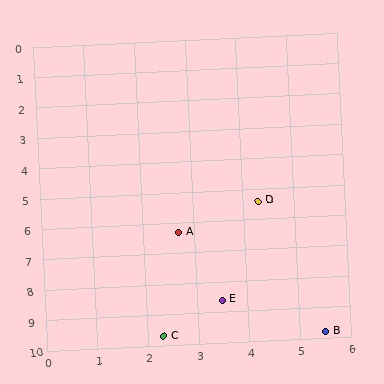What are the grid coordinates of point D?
Point D is at approximately (4.3, 5.4).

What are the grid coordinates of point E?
Point E is at approximately (3.5, 8.6).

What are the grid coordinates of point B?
Point B is at approximately (5.5, 9.8).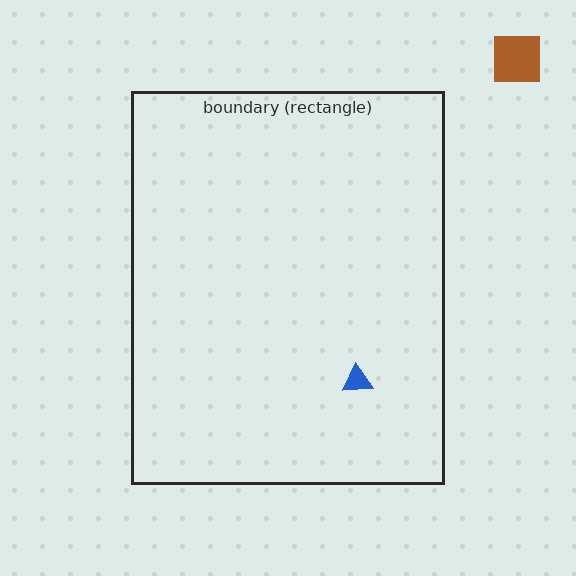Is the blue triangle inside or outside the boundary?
Inside.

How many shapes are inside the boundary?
1 inside, 1 outside.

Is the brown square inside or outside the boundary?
Outside.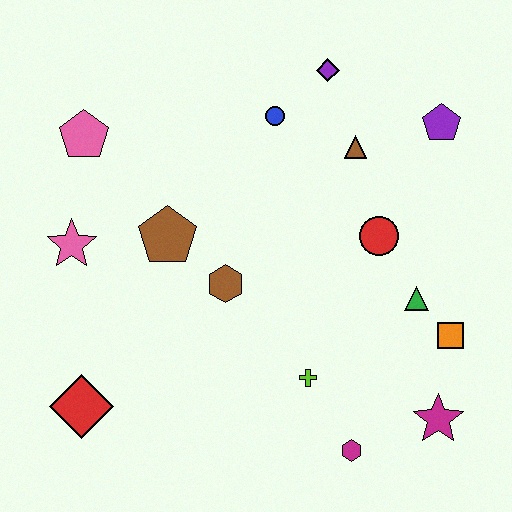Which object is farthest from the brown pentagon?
The magenta star is farthest from the brown pentagon.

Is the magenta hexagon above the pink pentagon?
No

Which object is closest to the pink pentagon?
The pink star is closest to the pink pentagon.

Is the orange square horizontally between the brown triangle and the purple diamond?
No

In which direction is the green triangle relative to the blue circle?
The green triangle is below the blue circle.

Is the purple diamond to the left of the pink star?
No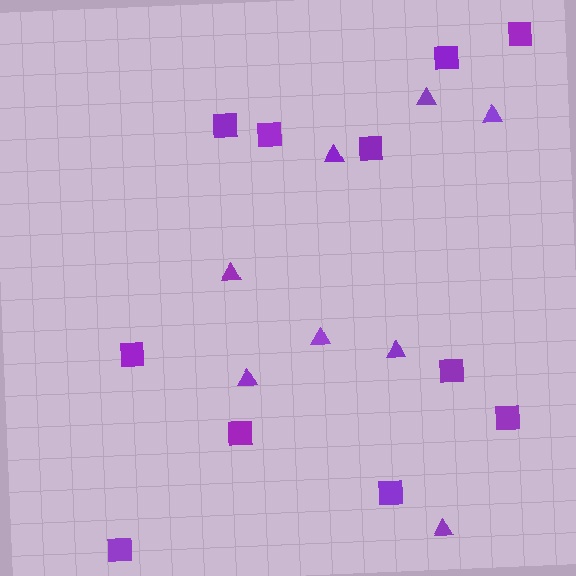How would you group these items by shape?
There are 2 groups: one group of squares (11) and one group of triangles (8).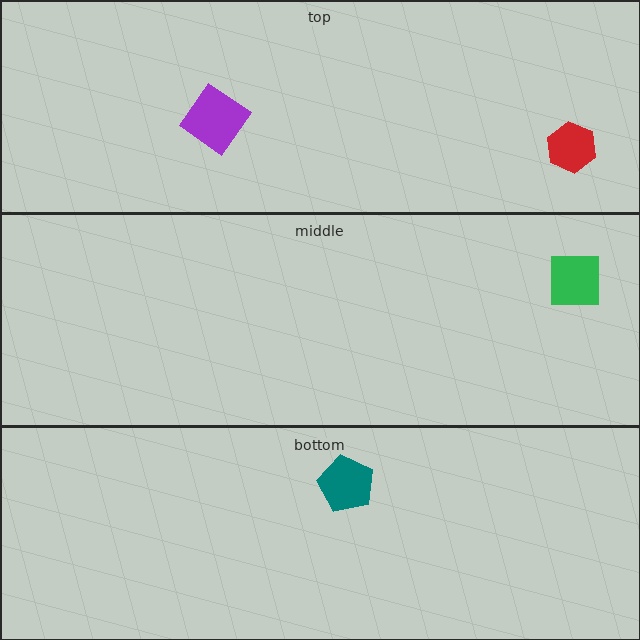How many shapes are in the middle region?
1.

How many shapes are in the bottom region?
1.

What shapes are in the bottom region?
The teal pentagon.